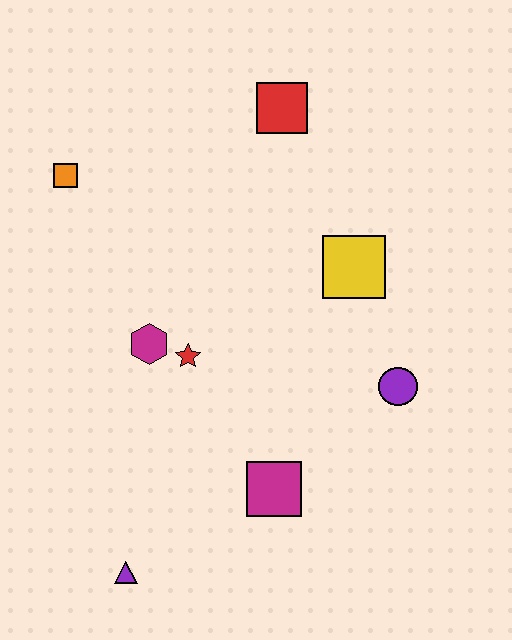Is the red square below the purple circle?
No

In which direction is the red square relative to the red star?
The red square is above the red star.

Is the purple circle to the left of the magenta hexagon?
No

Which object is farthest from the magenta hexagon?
The red square is farthest from the magenta hexagon.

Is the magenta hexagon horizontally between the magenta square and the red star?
No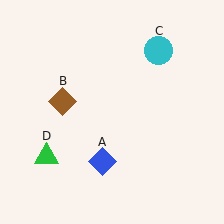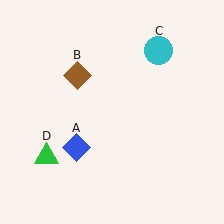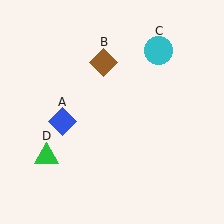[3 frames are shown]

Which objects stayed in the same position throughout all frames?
Cyan circle (object C) and green triangle (object D) remained stationary.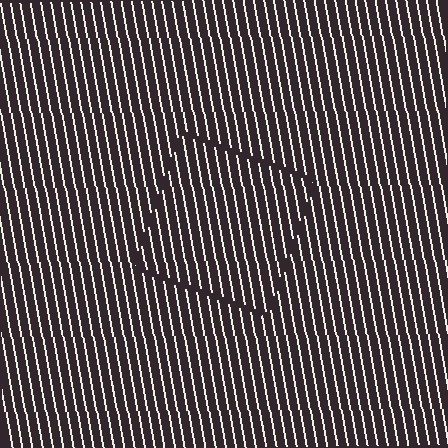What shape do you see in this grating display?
An illusory square. The interior of the shape contains the same grating, shifted by half a period — the contour is defined by the phase discontinuity where line-ends from the inner and outer gratings abut.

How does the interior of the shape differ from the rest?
The interior of the shape contains the same grating, shifted by half a period — the contour is defined by the phase discontinuity where line-ends from the inner and outer gratings abut.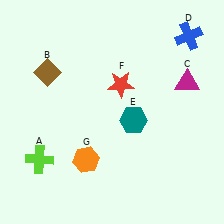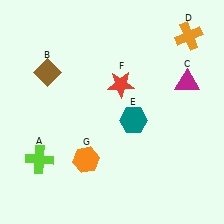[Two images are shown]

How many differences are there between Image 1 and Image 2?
There is 1 difference between the two images.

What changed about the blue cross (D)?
In Image 1, D is blue. In Image 2, it changed to orange.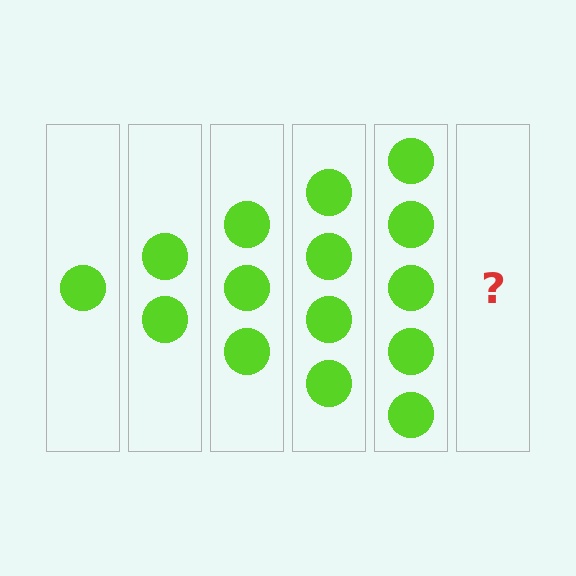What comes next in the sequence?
The next element should be 6 circles.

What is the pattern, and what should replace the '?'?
The pattern is that each step adds one more circle. The '?' should be 6 circles.